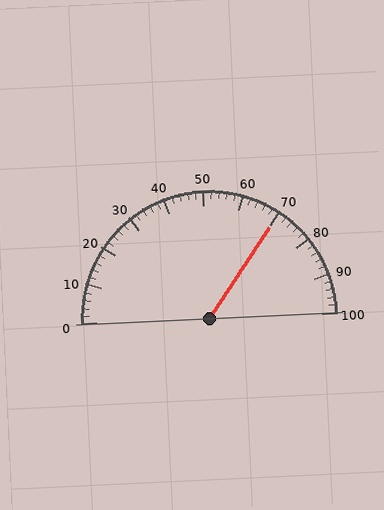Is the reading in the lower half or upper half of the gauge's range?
The reading is in the upper half of the range (0 to 100).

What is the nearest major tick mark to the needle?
The nearest major tick mark is 70.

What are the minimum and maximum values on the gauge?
The gauge ranges from 0 to 100.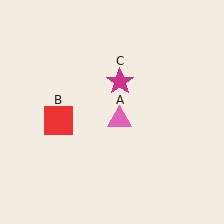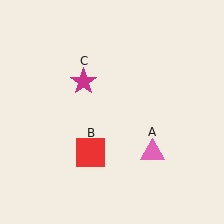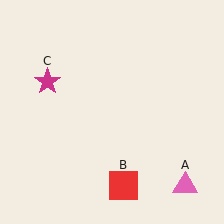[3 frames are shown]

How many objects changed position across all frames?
3 objects changed position: pink triangle (object A), red square (object B), magenta star (object C).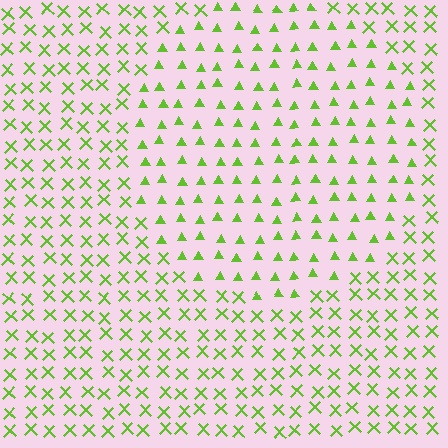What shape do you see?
I see a circle.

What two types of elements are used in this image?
The image uses triangles inside the circle region and X marks outside it.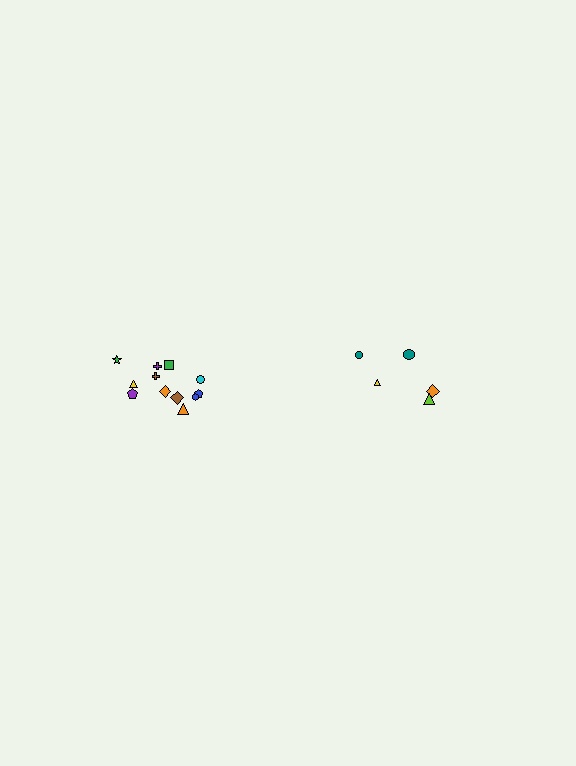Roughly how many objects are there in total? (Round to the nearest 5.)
Roughly 15 objects in total.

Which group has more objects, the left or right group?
The left group.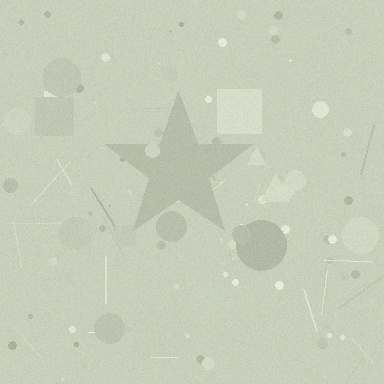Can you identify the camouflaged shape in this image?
The camouflaged shape is a star.